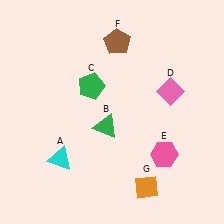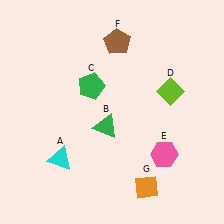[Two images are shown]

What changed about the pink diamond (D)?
In Image 1, D is pink. In Image 2, it changed to lime.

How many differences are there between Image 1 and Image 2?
There is 1 difference between the two images.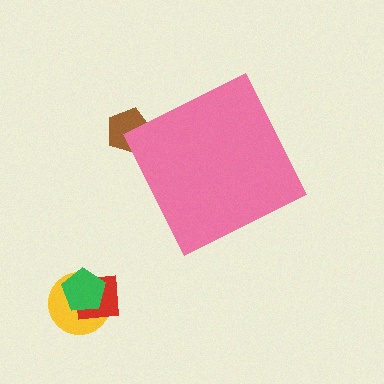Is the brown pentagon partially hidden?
Yes, the brown pentagon is partially hidden behind the pink diamond.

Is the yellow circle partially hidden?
No, the yellow circle is fully visible.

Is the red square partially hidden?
No, the red square is fully visible.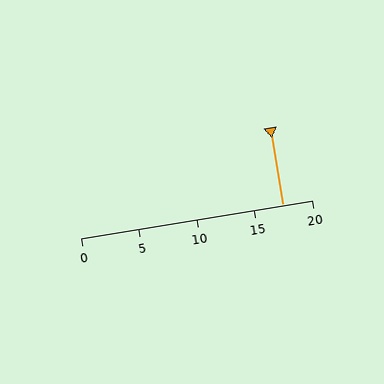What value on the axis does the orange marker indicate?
The marker indicates approximately 17.5.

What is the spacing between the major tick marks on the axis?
The major ticks are spaced 5 apart.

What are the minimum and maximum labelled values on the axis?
The axis runs from 0 to 20.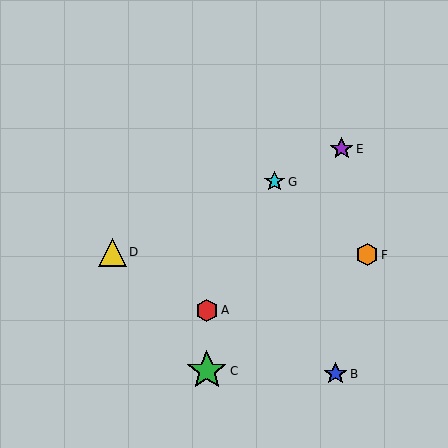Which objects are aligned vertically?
Objects A, C are aligned vertically.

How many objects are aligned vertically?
2 objects (A, C) are aligned vertically.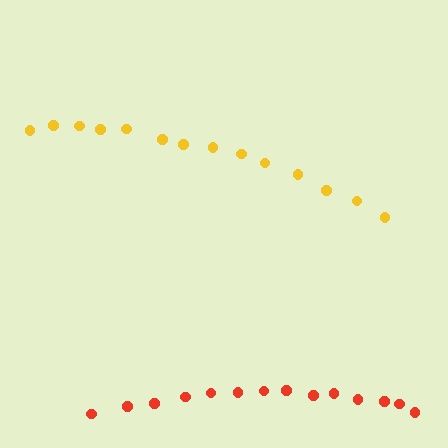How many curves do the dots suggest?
There are 2 distinct paths.